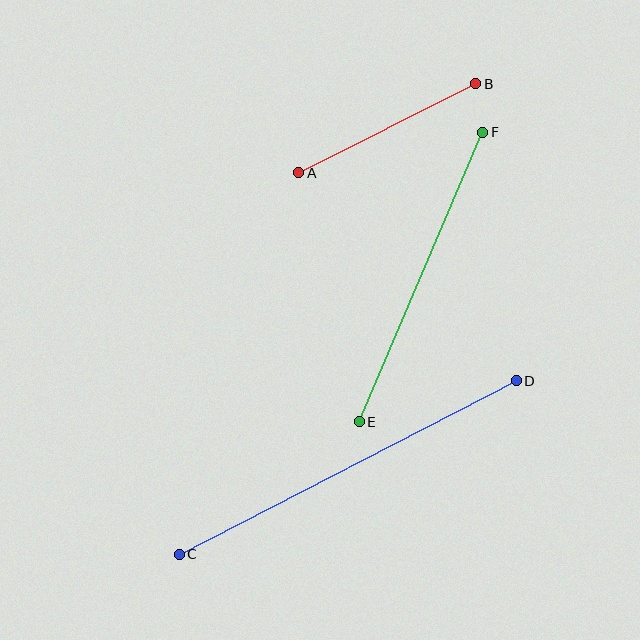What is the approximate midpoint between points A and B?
The midpoint is at approximately (387, 128) pixels.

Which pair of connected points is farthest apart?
Points C and D are farthest apart.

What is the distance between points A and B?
The distance is approximately 198 pixels.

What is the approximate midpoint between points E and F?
The midpoint is at approximately (421, 277) pixels.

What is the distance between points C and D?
The distance is approximately 379 pixels.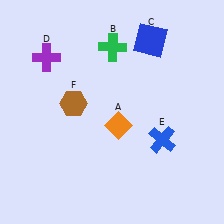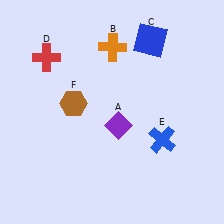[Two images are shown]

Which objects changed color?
A changed from orange to purple. B changed from green to orange. D changed from purple to red.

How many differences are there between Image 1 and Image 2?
There are 3 differences between the two images.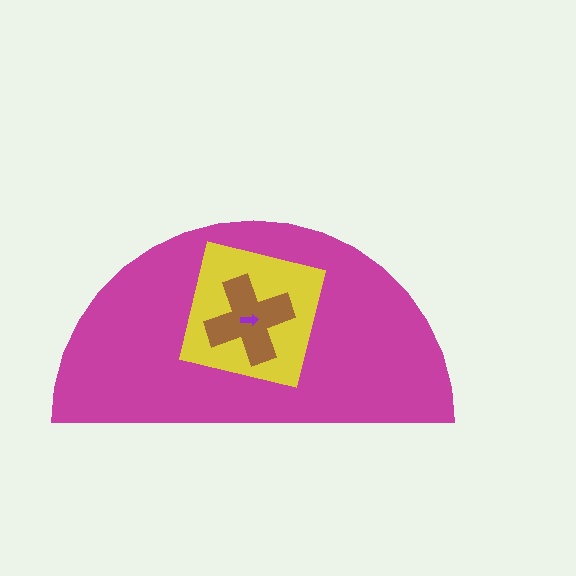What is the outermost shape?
The magenta semicircle.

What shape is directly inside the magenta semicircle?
The yellow square.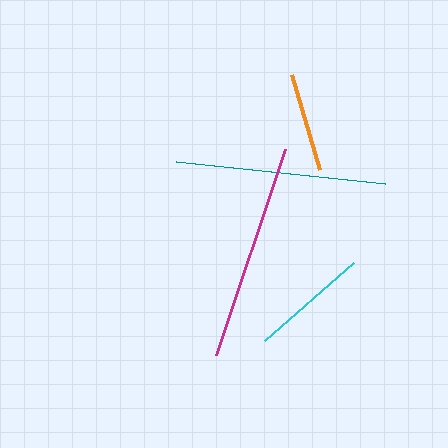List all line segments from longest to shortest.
From longest to shortest: magenta, teal, cyan, orange.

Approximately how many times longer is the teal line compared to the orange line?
The teal line is approximately 2.1 times the length of the orange line.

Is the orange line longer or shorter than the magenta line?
The magenta line is longer than the orange line.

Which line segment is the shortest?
The orange line is the shortest at approximately 99 pixels.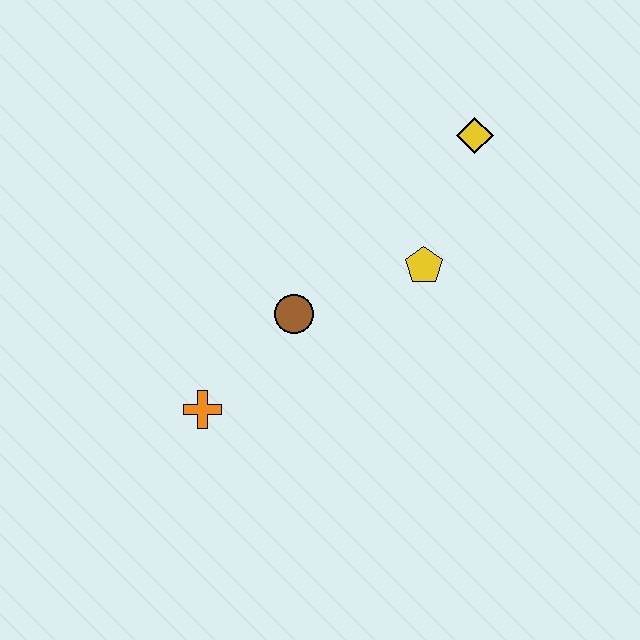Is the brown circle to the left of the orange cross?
No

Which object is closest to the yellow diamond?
The yellow pentagon is closest to the yellow diamond.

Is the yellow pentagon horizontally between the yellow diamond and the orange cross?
Yes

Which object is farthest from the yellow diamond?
The orange cross is farthest from the yellow diamond.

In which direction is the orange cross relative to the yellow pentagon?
The orange cross is to the left of the yellow pentagon.